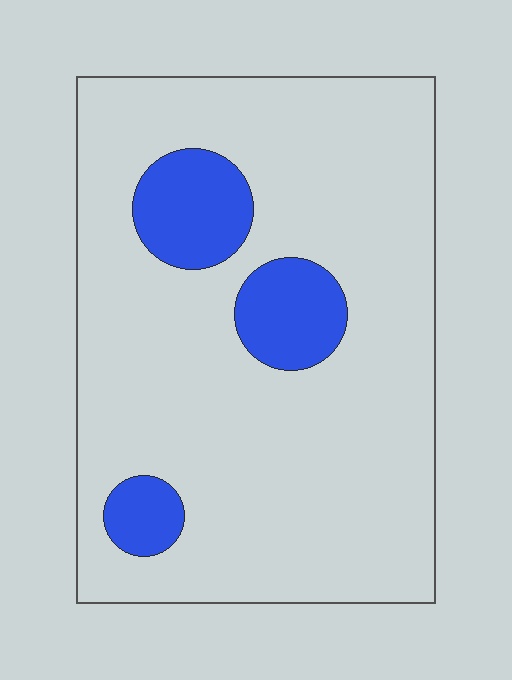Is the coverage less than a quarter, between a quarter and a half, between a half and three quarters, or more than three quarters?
Less than a quarter.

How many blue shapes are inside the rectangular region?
3.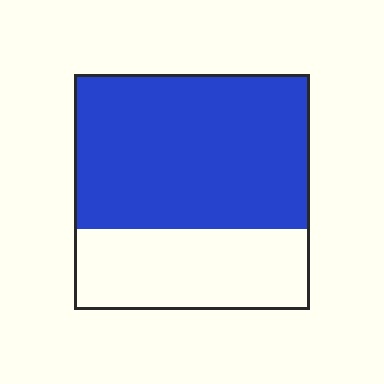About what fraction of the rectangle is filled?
About two thirds (2/3).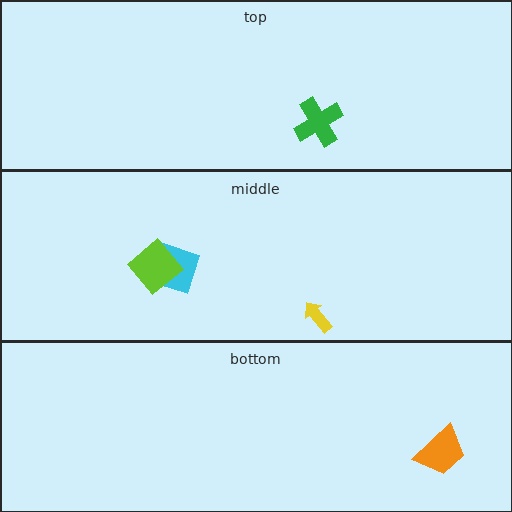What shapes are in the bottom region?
The orange trapezoid.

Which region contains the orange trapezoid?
The bottom region.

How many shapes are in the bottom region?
1.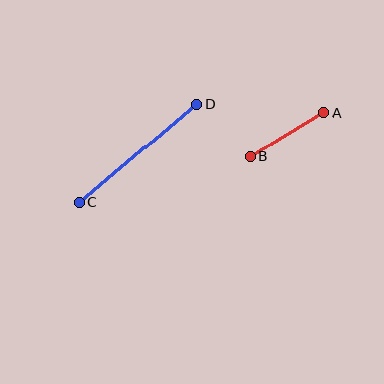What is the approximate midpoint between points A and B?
The midpoint is at approximately (287, 134) pixels.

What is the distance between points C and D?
The distance is approximately 153 pixels.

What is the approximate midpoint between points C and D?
The midpoint is at approximately (138, 153) pixels.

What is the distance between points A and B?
The distance is approximately 85 pixels.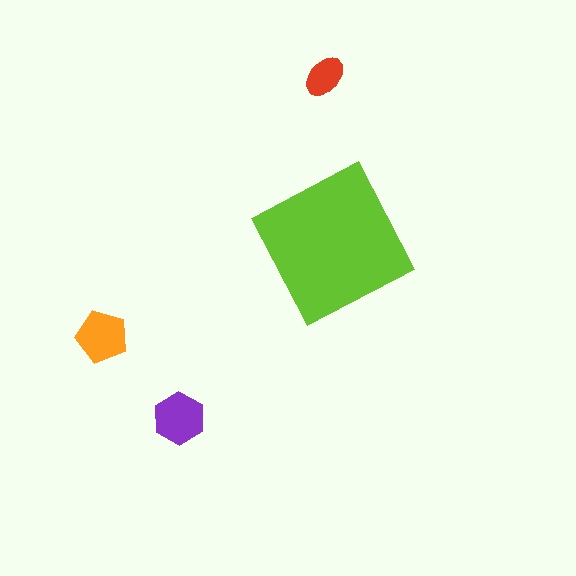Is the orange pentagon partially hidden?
No, the orange pentagon is fully visible.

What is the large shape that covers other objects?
A lime diamond.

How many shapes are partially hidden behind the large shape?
0 shapes are partially hidden.